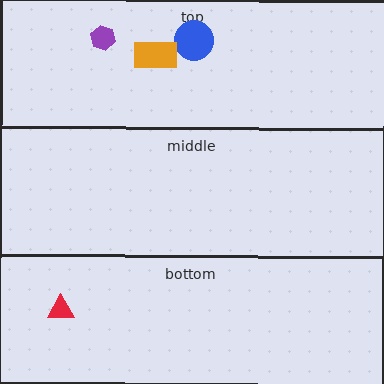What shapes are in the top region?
The blue circle, the orange rectangle, the purple hexagon.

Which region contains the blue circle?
The top region.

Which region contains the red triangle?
The bottom region.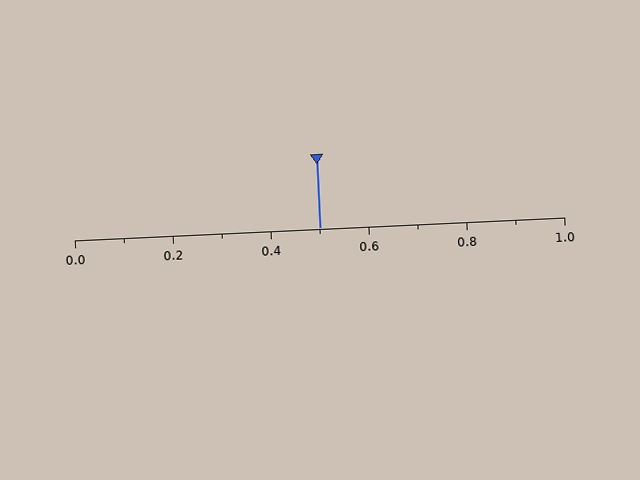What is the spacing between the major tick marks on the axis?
The major ticks are spaced 0.2 apart.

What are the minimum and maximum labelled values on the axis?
The axis runs from 0.0 to 1.0.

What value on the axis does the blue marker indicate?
The marker indicates approximately 0.5.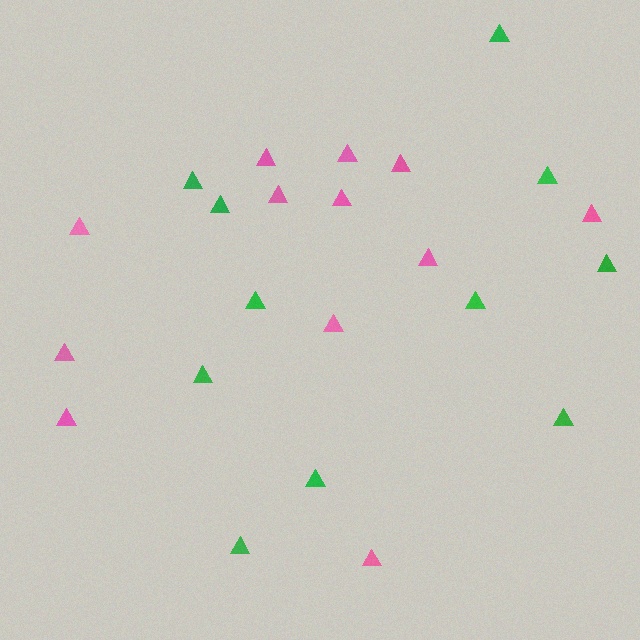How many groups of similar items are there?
There are 2 groups: one group of green triangles (11) and one group of pink triangles (12).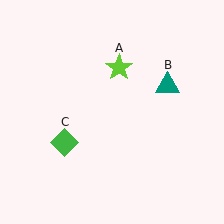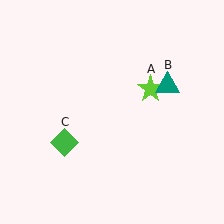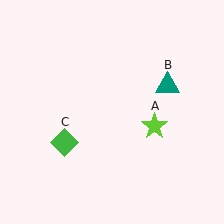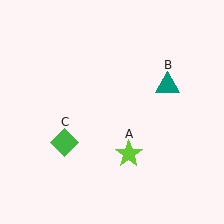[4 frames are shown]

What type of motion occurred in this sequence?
The lime star (object A) rotated clockwise around the center of the scene.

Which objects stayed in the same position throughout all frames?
Teal triangle (object B) and green diamond (object C) remained stationary.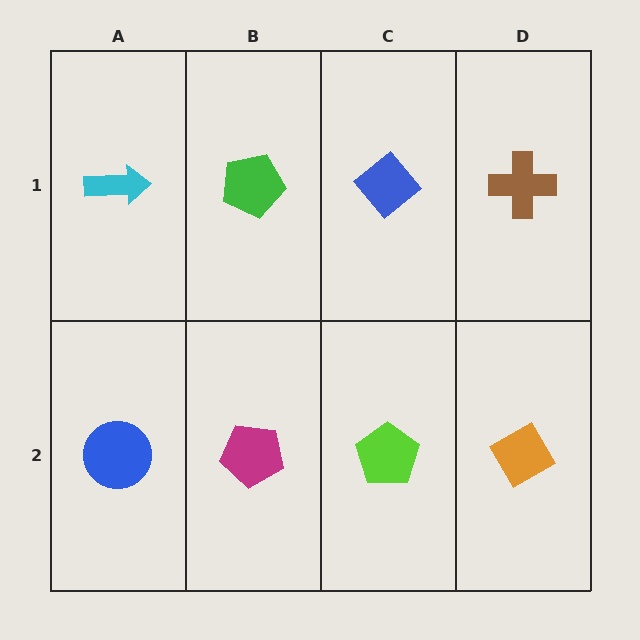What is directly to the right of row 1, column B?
A blue diamond.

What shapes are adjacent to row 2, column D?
A brown cross (row 1, column D), a lime pentagon (row 2, column C).